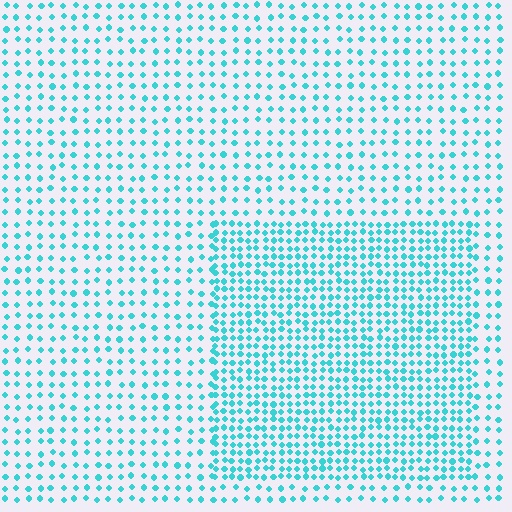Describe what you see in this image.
The image contains small cyan elements arranged at two different densities. A rectangle-shaped region is visible where the elements are more densely packed than the surrounding area.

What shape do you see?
I see a rectangle.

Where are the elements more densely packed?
The elements are more densely packed inside the rectangle boundary.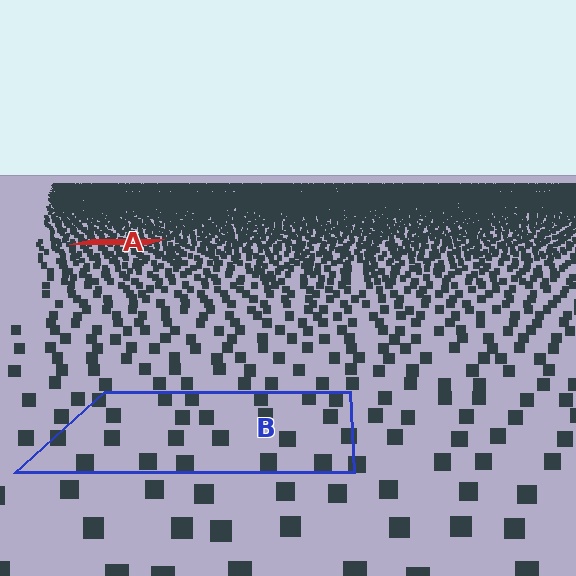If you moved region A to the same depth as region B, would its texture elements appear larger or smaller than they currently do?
They would appear larger. At a closer depth, the same texture elements are projected at a bigger on-screen size.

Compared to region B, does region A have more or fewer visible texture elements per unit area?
Region A has more texture elements per unit area — they are packed more densely because it is farther away.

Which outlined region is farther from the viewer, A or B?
Region A is farther from the viewer — the texture elements inside it appear smaller and more densely packed.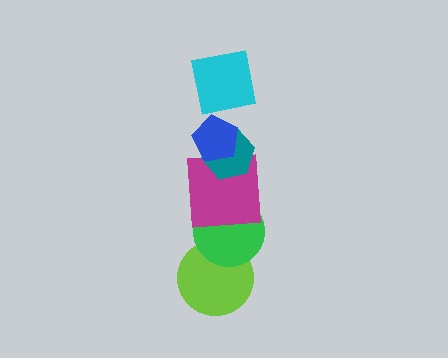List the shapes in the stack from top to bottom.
From top to bottom: the cyan square, the blue pentagon, the teal hexagon, the magenta square, the green circle, the lime circle.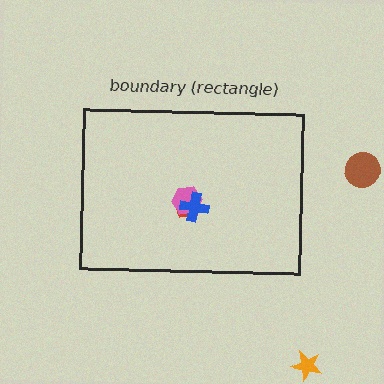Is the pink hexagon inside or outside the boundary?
Inside.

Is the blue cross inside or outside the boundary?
Inside.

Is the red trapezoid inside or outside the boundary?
Inside.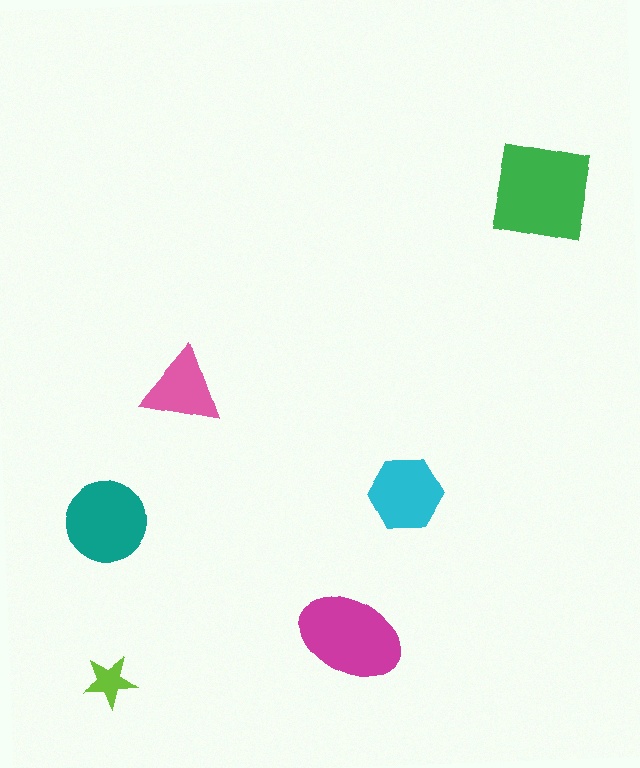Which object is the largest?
The green square.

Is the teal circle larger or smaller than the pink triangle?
Larger.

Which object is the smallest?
The lime star.